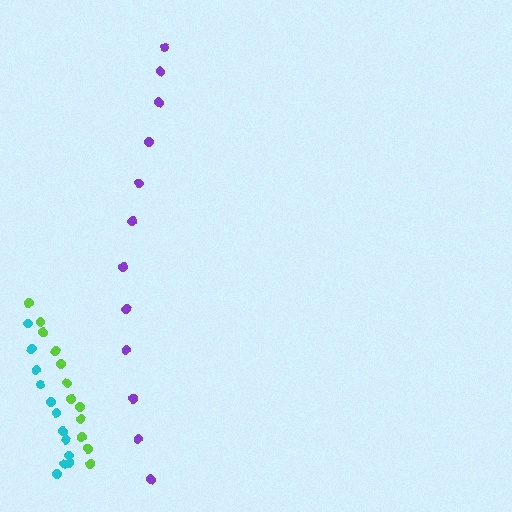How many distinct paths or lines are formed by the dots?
There are 3 distinct paths.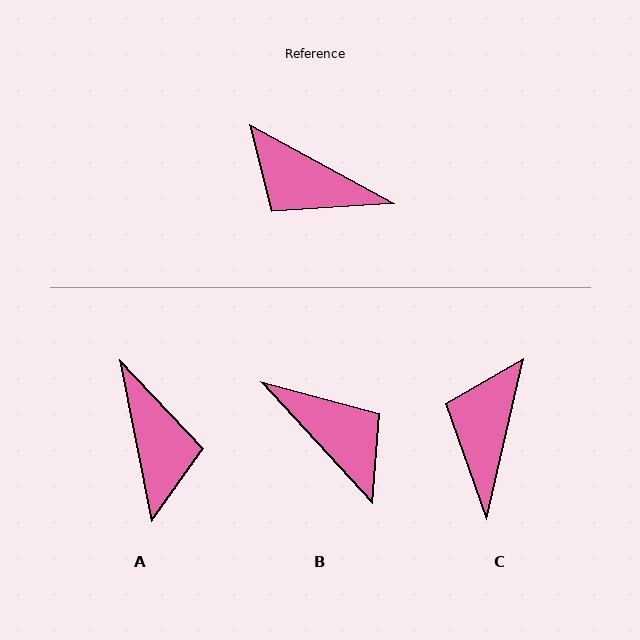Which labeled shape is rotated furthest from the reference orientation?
B, about 161 degrees away.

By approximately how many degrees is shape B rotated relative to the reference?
Approximately 161 degrees counter-clockwise.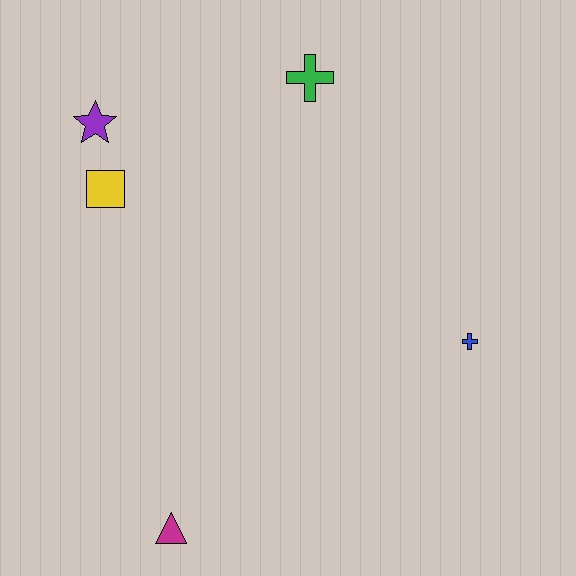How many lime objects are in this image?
There are no lime objects.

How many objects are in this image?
There are 5 objects.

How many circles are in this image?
There are no circles.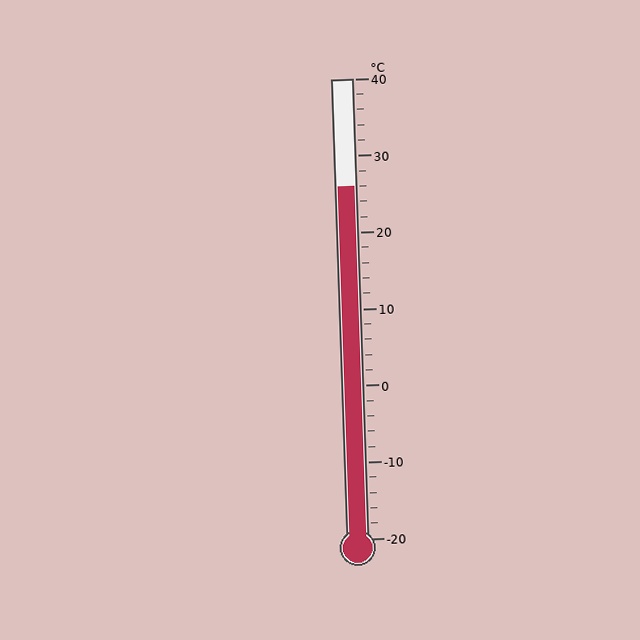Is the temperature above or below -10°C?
The temperature is above -10°C.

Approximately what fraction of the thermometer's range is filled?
The thermometer is filled to approximately 75% of its range.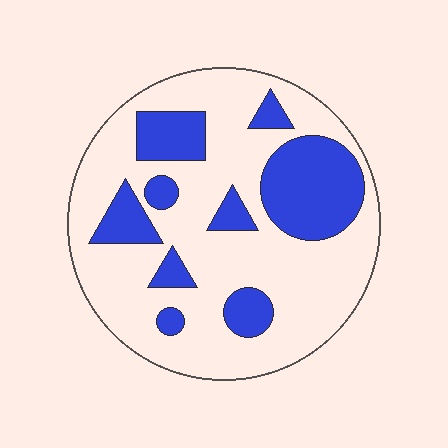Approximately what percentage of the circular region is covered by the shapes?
Approximately 30%.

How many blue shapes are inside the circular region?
9.